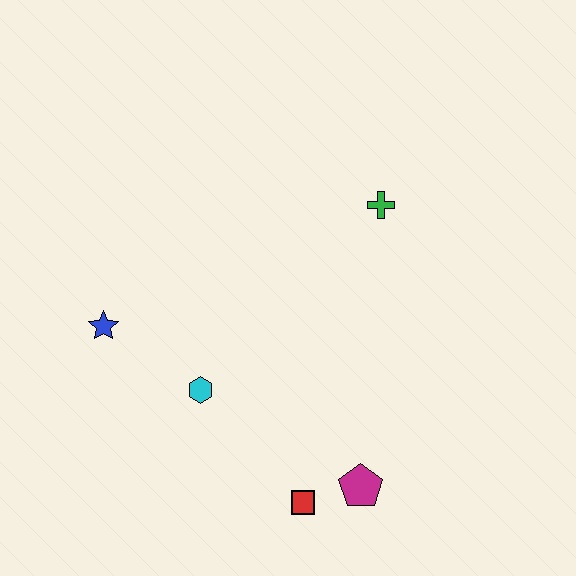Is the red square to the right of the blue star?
Yes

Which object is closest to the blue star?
The cyan hexagon is closest to the blue star.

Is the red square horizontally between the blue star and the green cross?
Yes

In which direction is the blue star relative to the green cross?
The blue star is to the left of the green cross.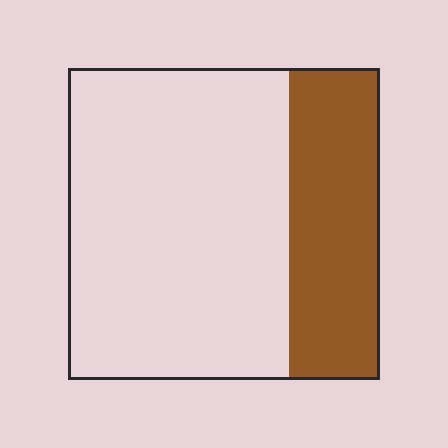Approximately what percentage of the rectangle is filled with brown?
Approximately 30%.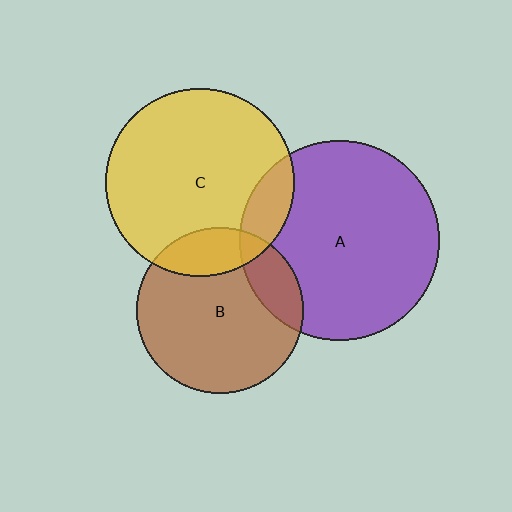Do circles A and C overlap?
Yes.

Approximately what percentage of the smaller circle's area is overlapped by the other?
Approximately 15%.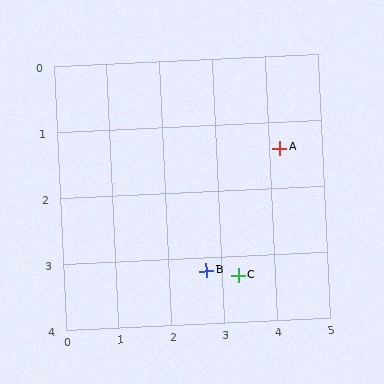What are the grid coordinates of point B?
Point B is at approximately (2.7, 3.2).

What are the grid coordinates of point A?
Point A is at approximately (4.2, 1.4).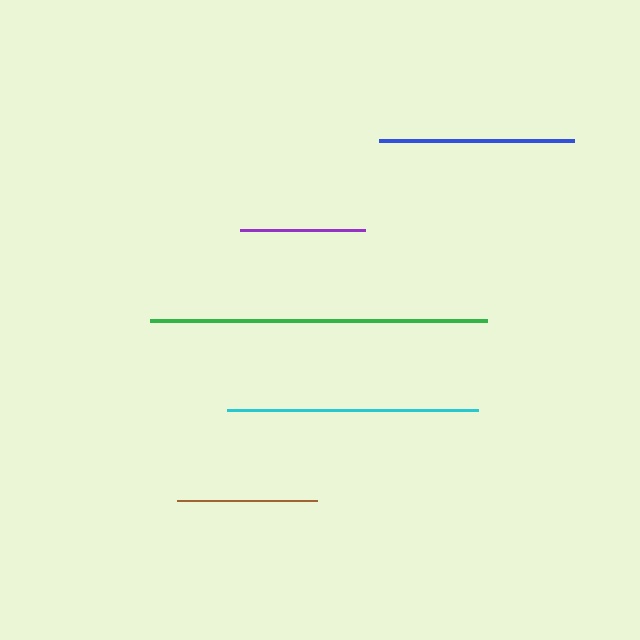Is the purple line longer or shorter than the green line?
The green line is longer than the purple line.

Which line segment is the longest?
The green line is the longest at approximately 337 pixels.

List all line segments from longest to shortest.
From longest to shortest: green, cyan, blue, brown, purple.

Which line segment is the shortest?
The purple line is the shortest at approximately 125 pixels.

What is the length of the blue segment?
The blue segment is approximately 195 pixels long.